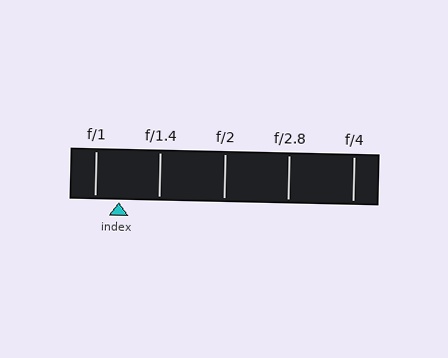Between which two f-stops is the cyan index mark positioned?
The index mark is between f/1 and f/1.4.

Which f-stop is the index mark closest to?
The index mark is closest to f/1.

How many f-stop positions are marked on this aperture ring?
There are 5 f-stop positions marked.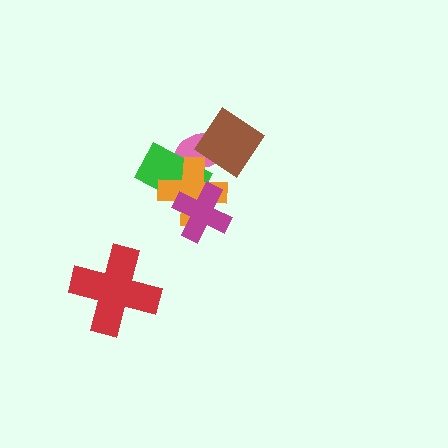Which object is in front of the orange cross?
The magenta cross is in front of the orange cross.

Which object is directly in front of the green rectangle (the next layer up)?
The orange cross is directly in front of the green rectangle.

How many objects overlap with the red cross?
0 objects overlap with the red cross.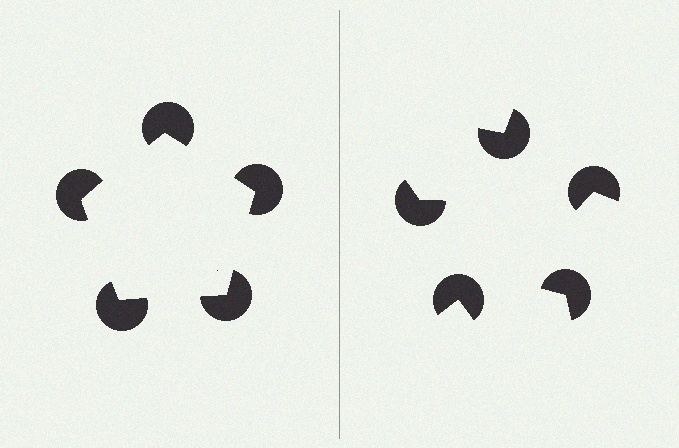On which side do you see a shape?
An illusory pentagon appears on the left side. On the right side the wedge cuts are rotated, so no coherent shape forms.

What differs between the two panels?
The pac-man discs are positioned identically on both sides; only the wedge orientations differ. On the left they align to a pentagon; on the right they are misaligned.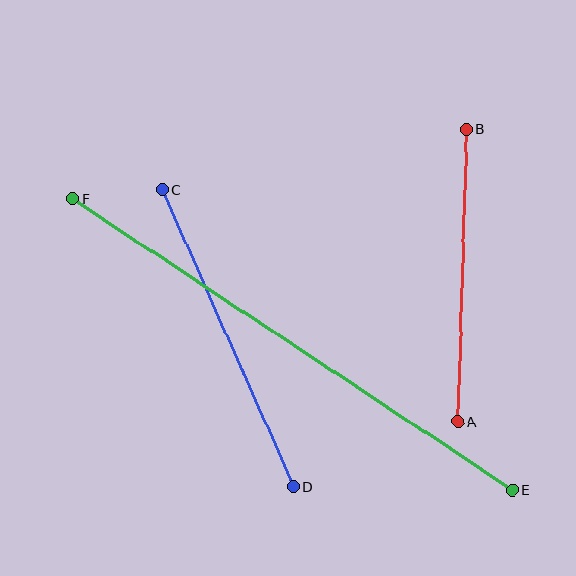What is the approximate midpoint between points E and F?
The midpoint is at approximately (293, 345) pixels.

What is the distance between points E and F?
The distance is approximately 527 pixels.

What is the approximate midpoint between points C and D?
The midpoint is at approximately (228, 338) pixels.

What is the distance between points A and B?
The distance is approximately 293 pixels.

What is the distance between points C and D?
The distance is approximately 324 pixels.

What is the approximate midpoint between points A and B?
The midpoint is at approximately (462, 275) pixels.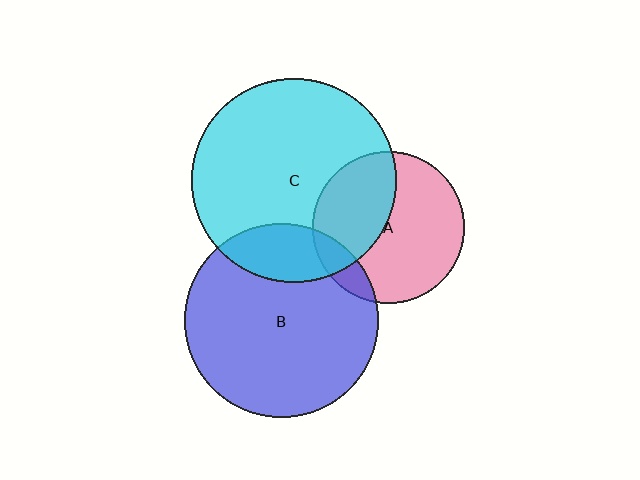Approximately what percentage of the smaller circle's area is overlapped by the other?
Approximately 10%.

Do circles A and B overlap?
Yes.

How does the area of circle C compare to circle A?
Approximately 1.8 times.